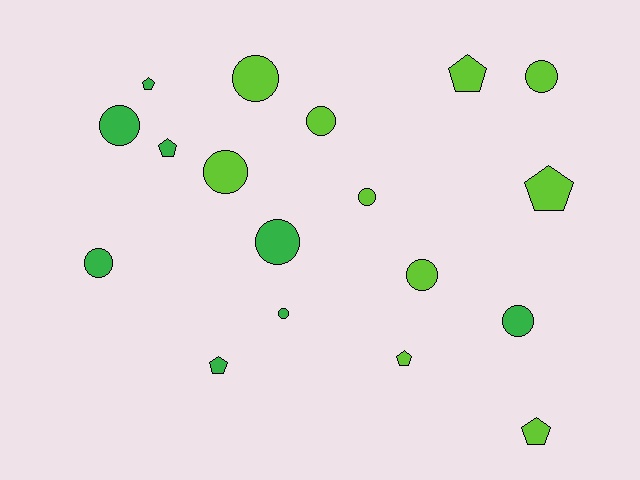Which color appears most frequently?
Lime, with 10 objects.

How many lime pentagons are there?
There are 4 lime pentagons.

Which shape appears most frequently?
Circle, with 11 objects.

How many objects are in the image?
There are 18 objects.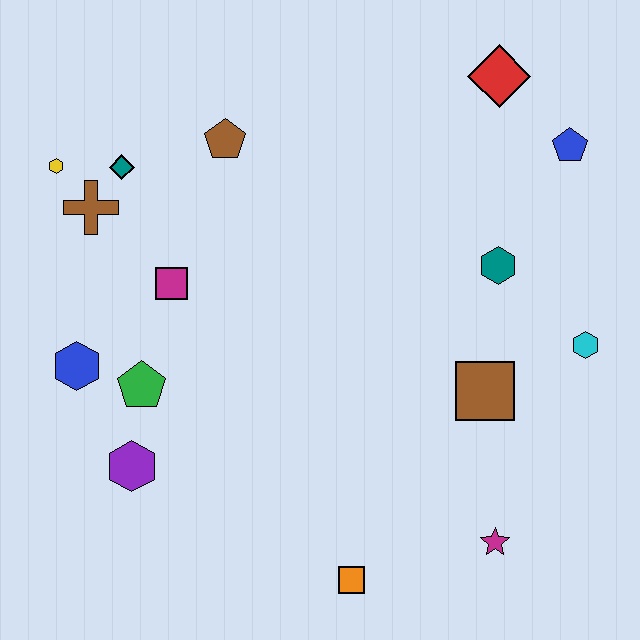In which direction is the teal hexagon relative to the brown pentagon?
The teal hexagon is to the right of the brown pentagon.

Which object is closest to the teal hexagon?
The cyan hexagon is closest to the teal hexagon.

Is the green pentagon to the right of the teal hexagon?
No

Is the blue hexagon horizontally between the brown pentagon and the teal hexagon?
No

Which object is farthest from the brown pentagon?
The magenta star is farthest from the brown pentagon.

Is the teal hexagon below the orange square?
No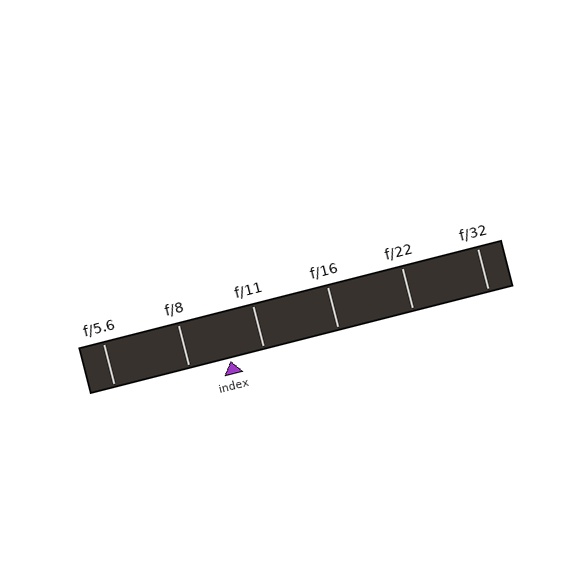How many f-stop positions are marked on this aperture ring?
There are 6 f-stop positions marked.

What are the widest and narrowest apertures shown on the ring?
The widest aperture shown is f/5.6 and the narrowest is f/32.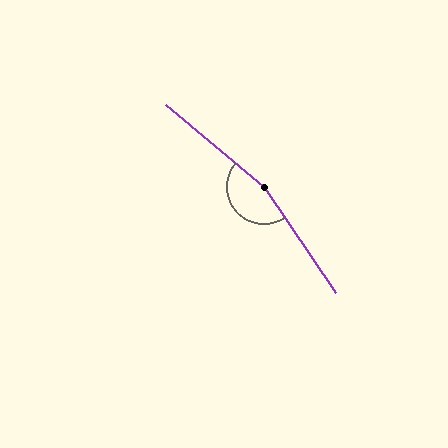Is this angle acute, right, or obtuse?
It is obtuse.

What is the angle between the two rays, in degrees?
Approximately 164 degrees.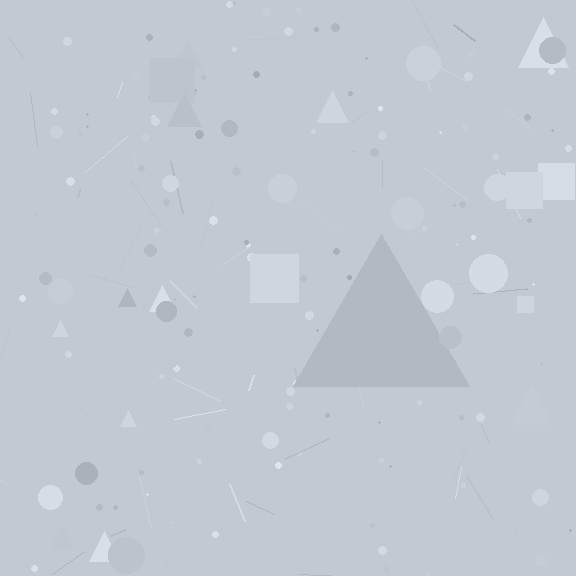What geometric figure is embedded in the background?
A triangle is embedded in the background.